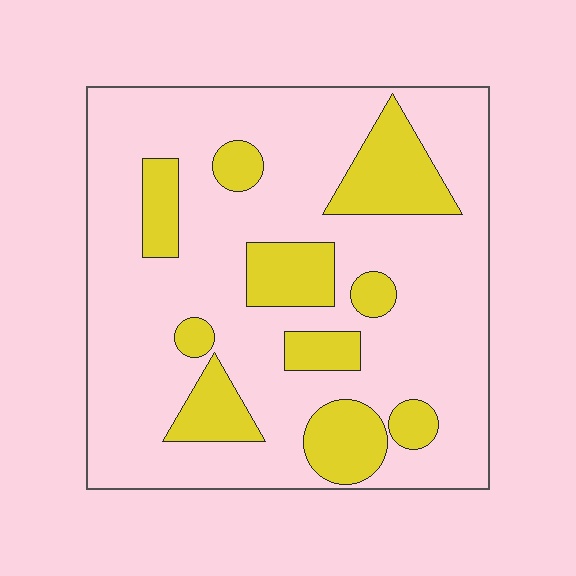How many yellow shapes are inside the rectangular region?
10.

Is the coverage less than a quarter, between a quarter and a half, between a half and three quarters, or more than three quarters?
Less than a quarter.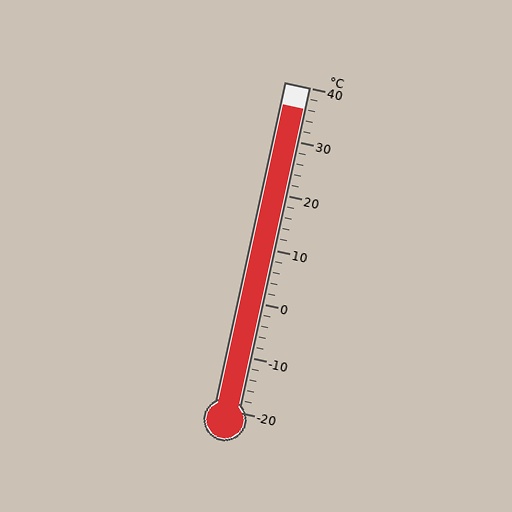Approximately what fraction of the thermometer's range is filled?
The thermometer is filled to approximately 95% of its range.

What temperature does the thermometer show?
The thermometer shows approximately 36°C.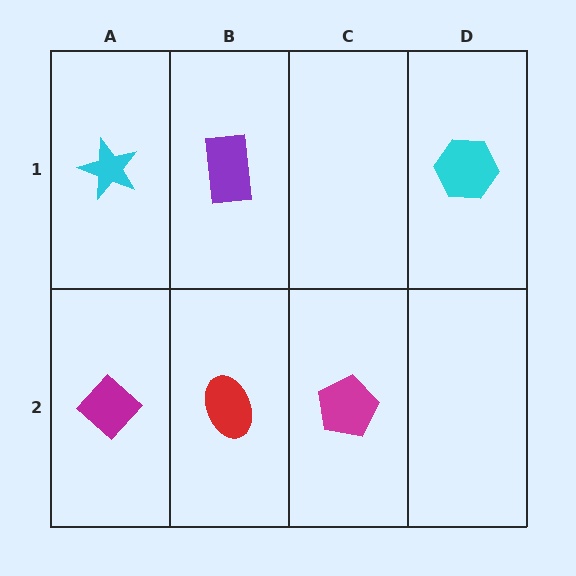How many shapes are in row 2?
3 shapes.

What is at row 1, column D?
A cyan hexagon.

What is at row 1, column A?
A cyan star.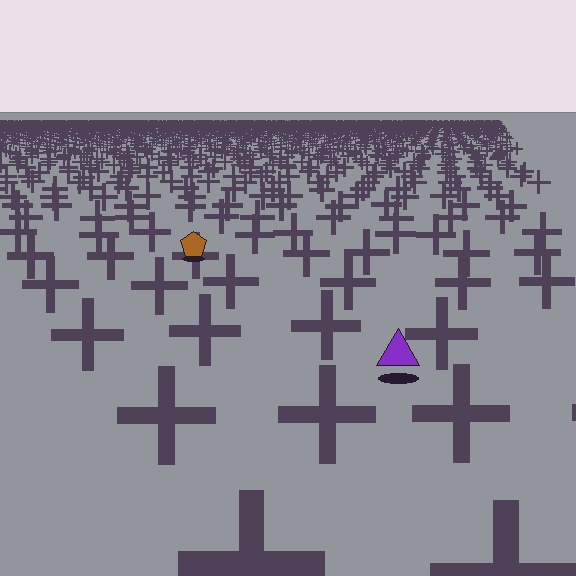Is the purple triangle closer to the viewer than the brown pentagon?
Yes. The purple triangle is closer — you can tell from the texture gradient: the ground texture is coarser near it.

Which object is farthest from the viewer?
The brown pentagon is farthest from the viewer. It appears smaller and the ground texture around it is denser.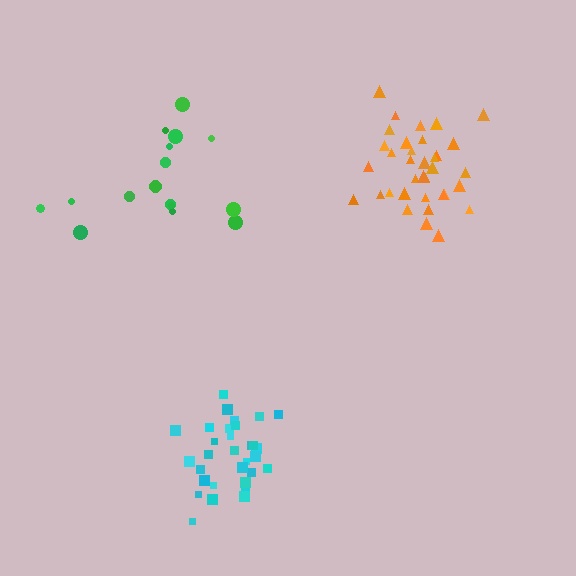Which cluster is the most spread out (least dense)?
Green.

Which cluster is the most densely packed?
Orange.